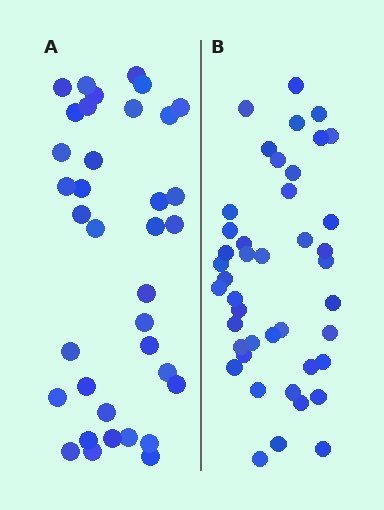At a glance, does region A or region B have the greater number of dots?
Region B (the right region) has more dots.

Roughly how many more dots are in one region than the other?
Region B has roughly 8 or so more dots than region A.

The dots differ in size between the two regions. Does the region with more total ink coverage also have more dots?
No. Region A has more total ink coverage because its dots are larger, but region B actually contains more individual dots. Total area can be misleading — the number of items is what matters here.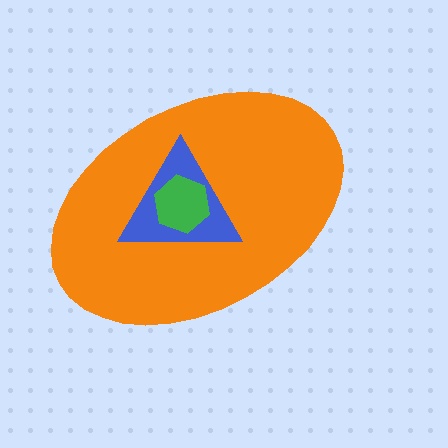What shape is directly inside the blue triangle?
The green hexagon.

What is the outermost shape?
The orange ellipse.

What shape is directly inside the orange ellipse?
The blue triangle.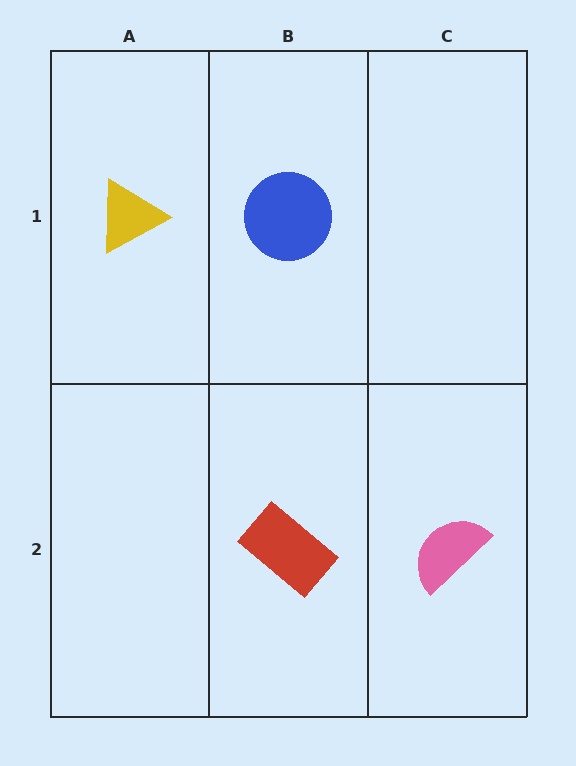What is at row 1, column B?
A blue circle.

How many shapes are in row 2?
2 shapes.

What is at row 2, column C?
A pink semicircle.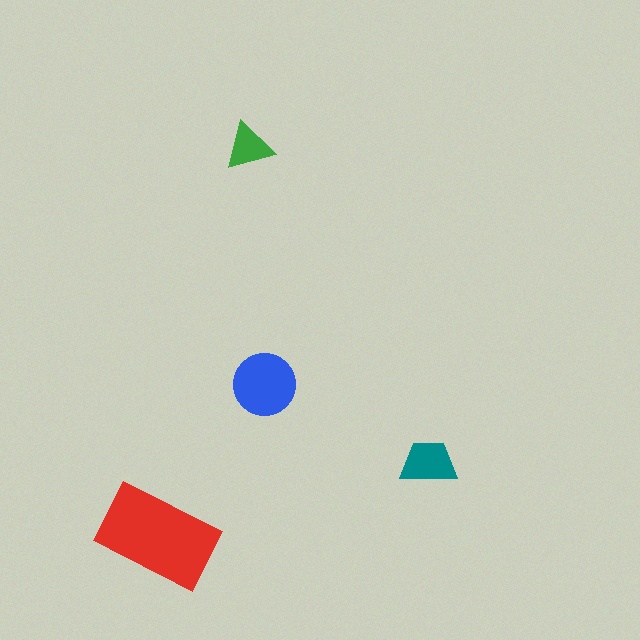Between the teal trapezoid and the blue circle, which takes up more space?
The blue circle.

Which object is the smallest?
The green triangle.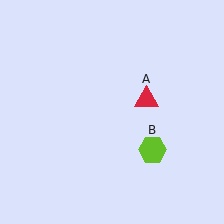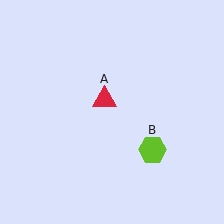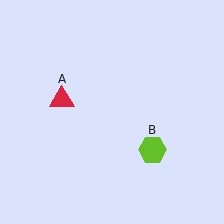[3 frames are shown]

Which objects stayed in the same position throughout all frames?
Lime hexagon (object B) remained stationary.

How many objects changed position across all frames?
1 object changed position: red triangle (object A).